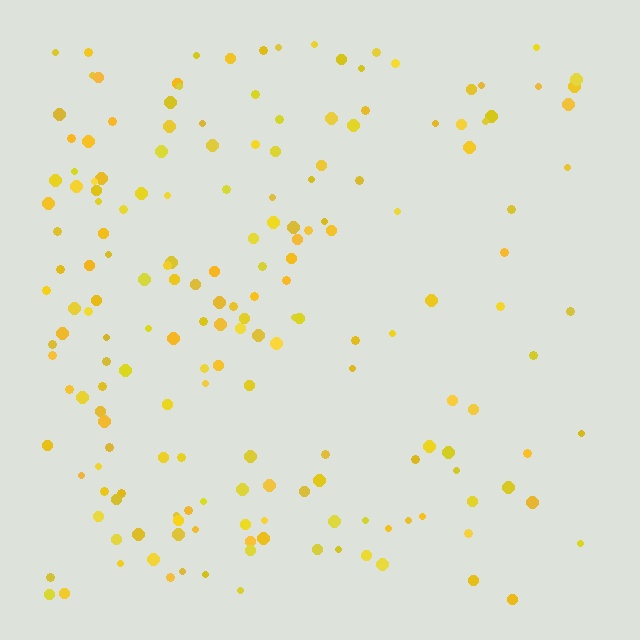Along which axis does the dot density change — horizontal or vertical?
Horizontal.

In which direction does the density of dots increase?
From right to left, with the left side densest.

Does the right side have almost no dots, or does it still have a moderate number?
Still a moderate number, just noticeably fewer than the left.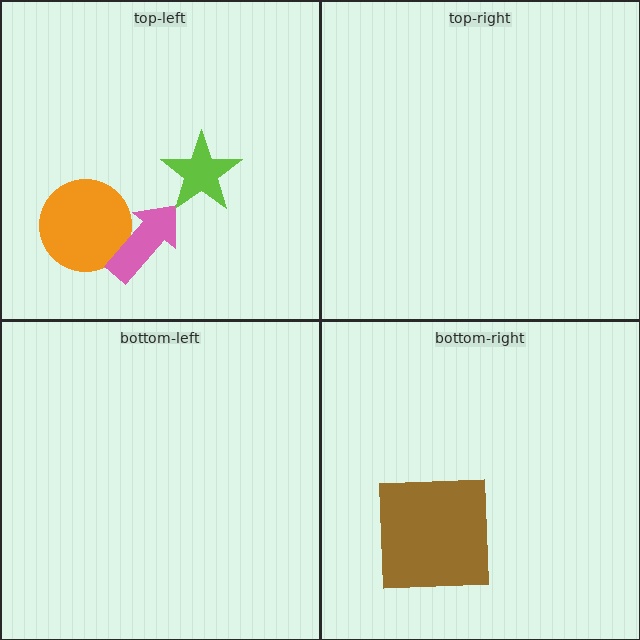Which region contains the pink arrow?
The top-left region.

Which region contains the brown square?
The bottom-right region.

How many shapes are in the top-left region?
3.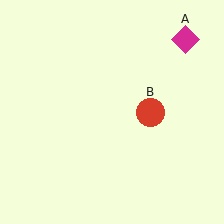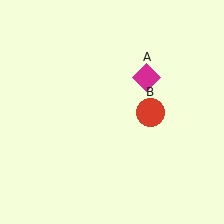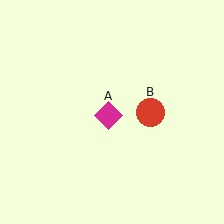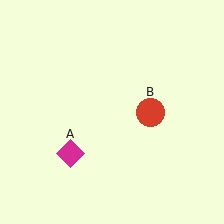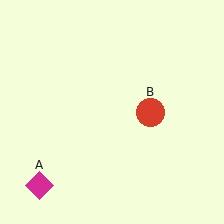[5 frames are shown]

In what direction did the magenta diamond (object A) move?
The magenta diamond (object A) moved down and to the left.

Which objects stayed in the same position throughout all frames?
Red circle (object B) remained stationary.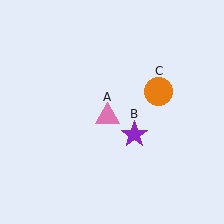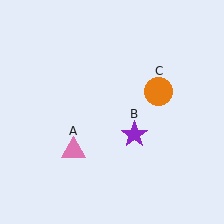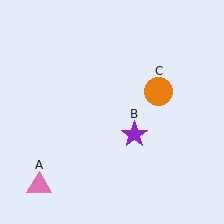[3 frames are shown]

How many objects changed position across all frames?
1 object changed position: pink triangle (object A).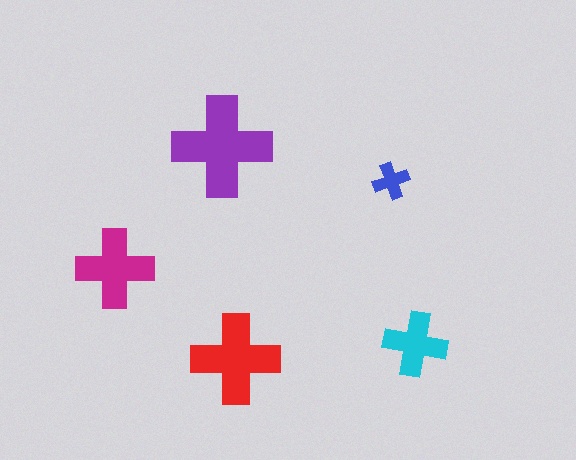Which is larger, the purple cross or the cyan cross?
The purple one.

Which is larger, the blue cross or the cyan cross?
The cyan one.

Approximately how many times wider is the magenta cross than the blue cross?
About 2 times wider.